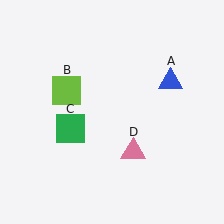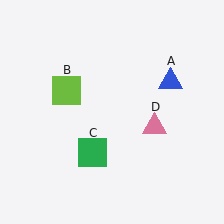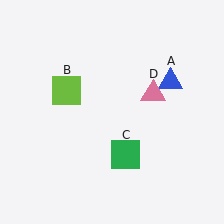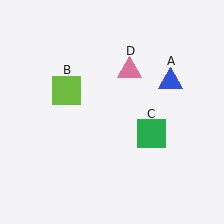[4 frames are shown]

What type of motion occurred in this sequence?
The green square (object C), pink triangle (object D) rotated counterclockwise around the center of the scene.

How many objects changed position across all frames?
2 objects changed position: green square (object C), pink triangle (object D).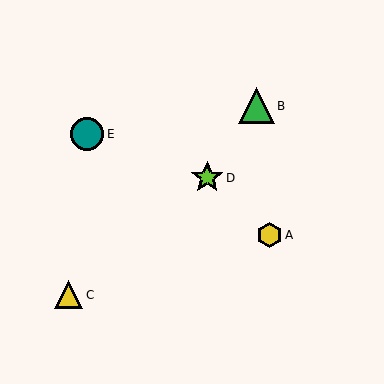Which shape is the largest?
The green triangle (labeled B) is the largest.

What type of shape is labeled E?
Shape E is a teal circle.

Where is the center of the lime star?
The center of the lime star is at (207, 178).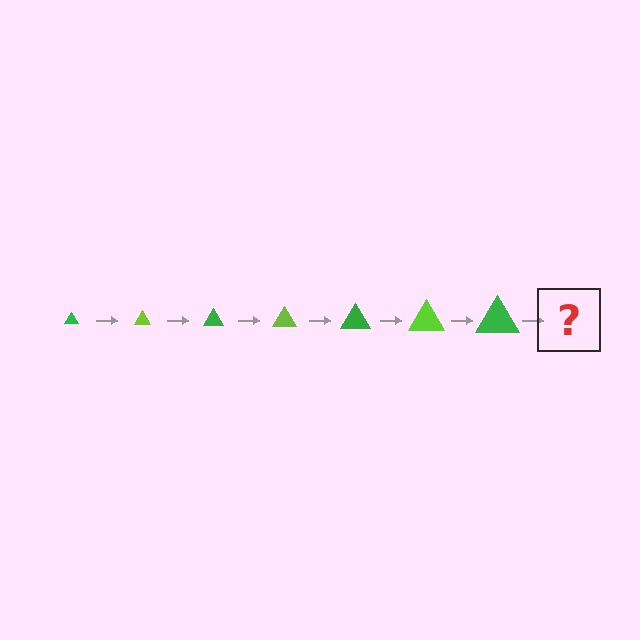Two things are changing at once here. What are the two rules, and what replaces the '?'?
The two rules are that the triangle grows larger each step and the color cycles through green and lime. The '?' should be a lime triangle, larger than the previous one.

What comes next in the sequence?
The next element should be a lime triangle, larger than the previous one.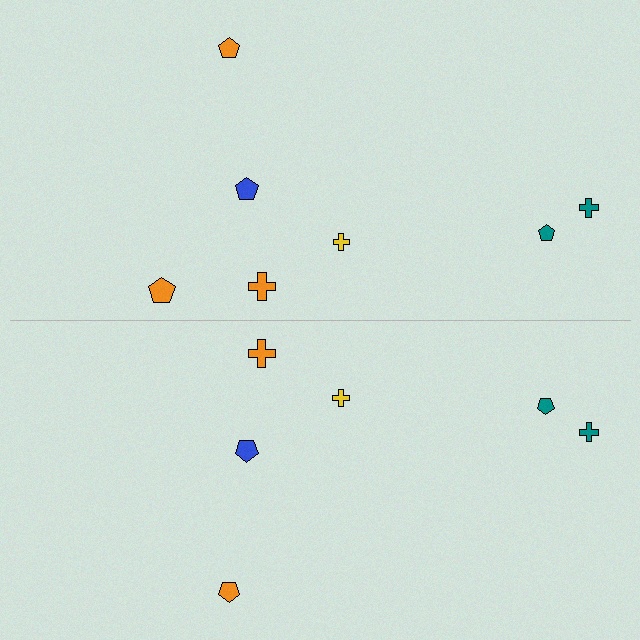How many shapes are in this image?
There are 13 shapes in this image.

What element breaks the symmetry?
A orange pentagon is missing from the bottom side.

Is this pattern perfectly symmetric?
No, the pattern is not perfectly symmetric. A orange pentagon is missing from the bottom side.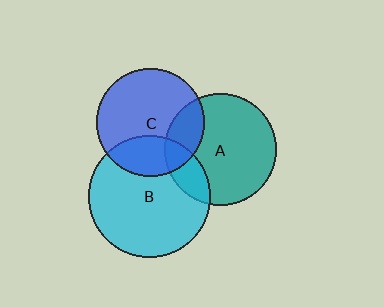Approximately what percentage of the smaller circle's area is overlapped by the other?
Approximately 20%.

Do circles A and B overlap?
Yes.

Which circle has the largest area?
Circle B (cyan).